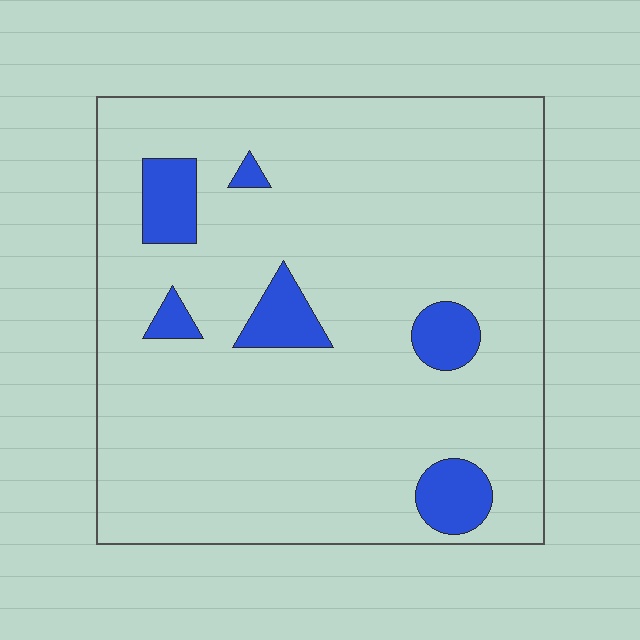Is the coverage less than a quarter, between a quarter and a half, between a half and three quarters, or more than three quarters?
Less than a quarter.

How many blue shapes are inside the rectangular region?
6.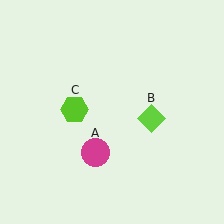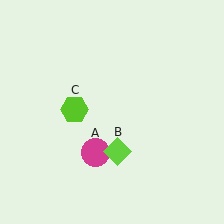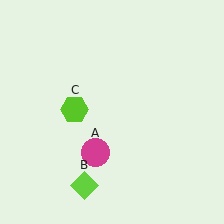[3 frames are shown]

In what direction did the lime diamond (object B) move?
The lime diamond (object B) moved down and to the left.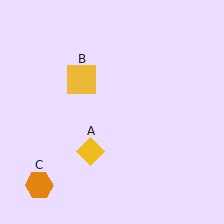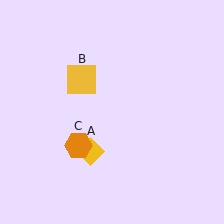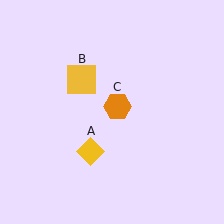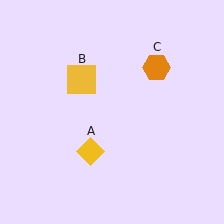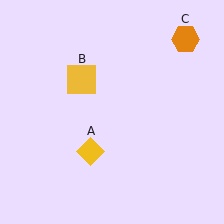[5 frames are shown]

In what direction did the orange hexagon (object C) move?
The orange hexagon (object C) moved up and to the right.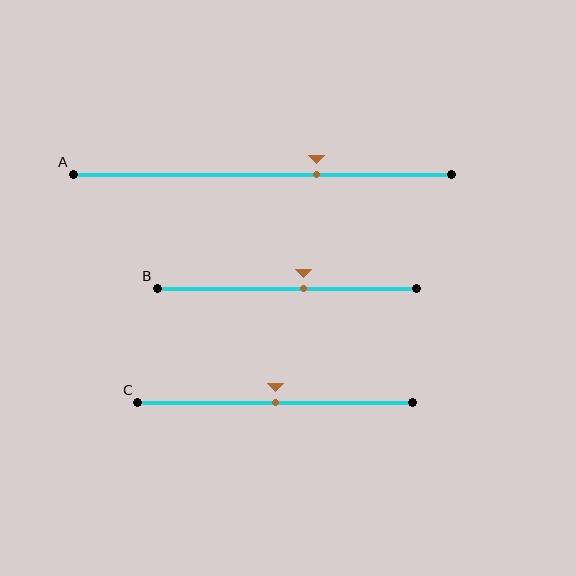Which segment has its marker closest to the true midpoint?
Segment C has its marker closest to the true midpoint.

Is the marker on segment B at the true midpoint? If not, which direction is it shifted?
No, the marker on segment B is shifted to the right by about 6% of the segment length.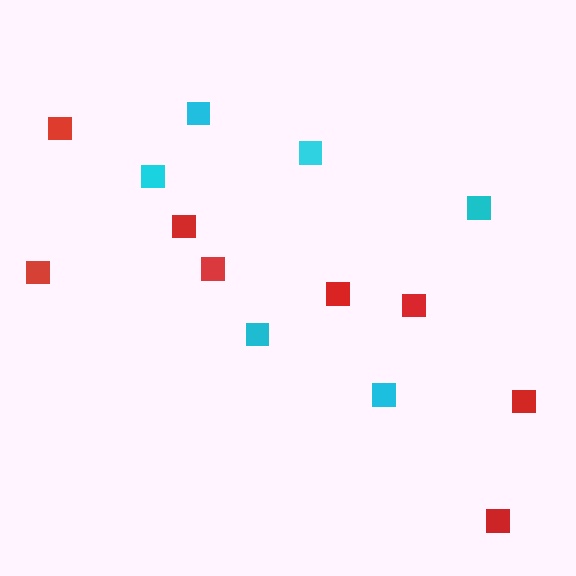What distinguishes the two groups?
There are 2 groups: one group of cyan squares (6) and one group of red squares (8).